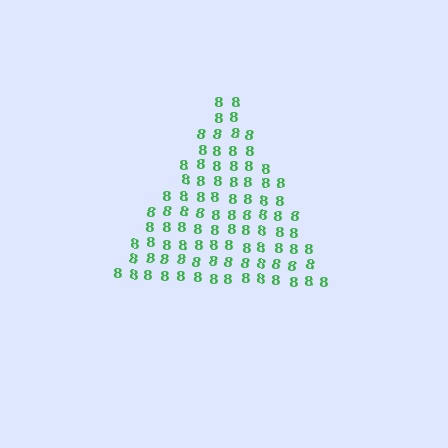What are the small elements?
The small elements are digit 8's.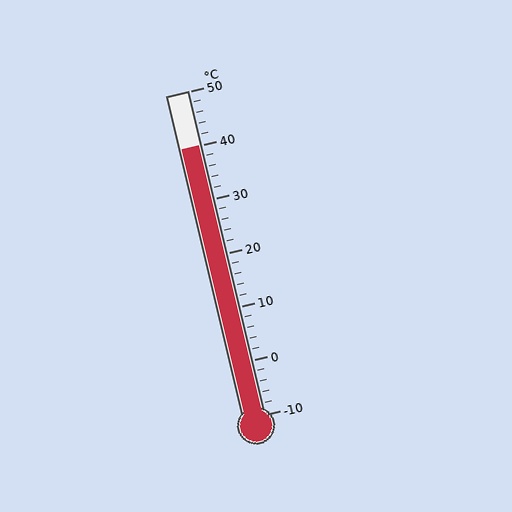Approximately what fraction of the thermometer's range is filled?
The thermometer is filled to approximately 85% of its range.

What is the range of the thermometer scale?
The thermometer scale ranges from -10°C to 50°C.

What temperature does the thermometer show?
The thermometer shows approximately 40°C.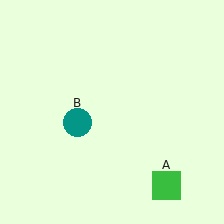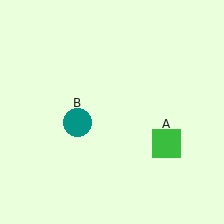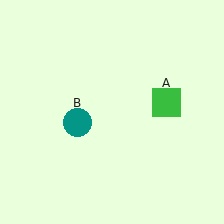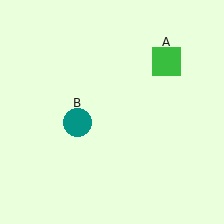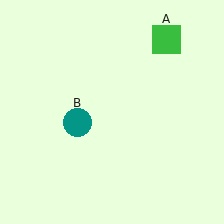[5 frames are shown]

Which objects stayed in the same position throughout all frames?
Teal circle (object B) remained stationary.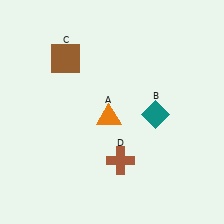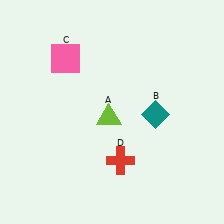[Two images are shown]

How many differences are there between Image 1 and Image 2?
There are 3 differences between the two images.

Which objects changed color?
A changed from orange to lime. C changed from brown to pink. D changed from brown to red.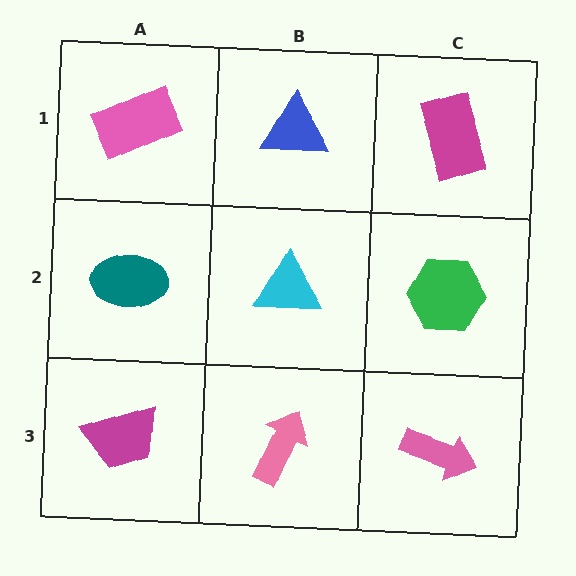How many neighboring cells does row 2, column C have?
3.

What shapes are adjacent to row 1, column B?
A cyan triangle (row 2, column B), a pink rectangle (row 1, column A), a magenta rectangle (row 1, column C).